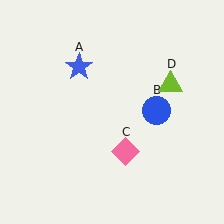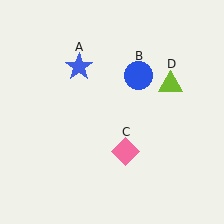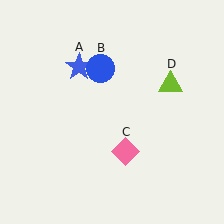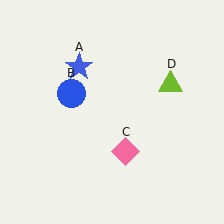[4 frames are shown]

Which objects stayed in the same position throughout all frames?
Blue star (object A) and pink diamond (object C) and lime triangle (object D) remained stationary.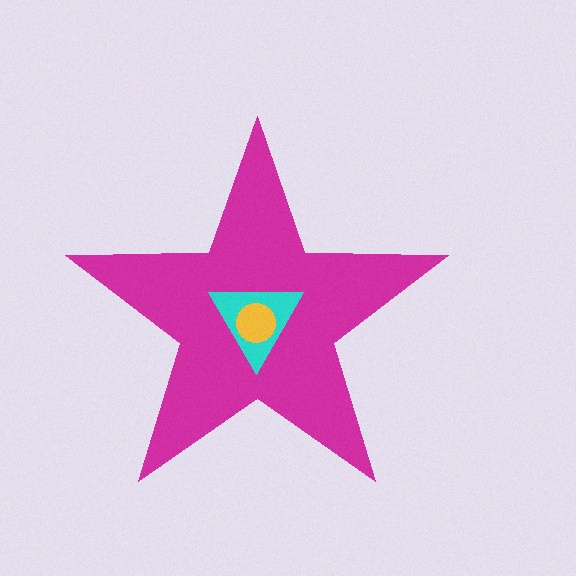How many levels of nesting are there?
3.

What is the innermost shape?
The yellow circle.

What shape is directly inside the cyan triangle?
The yellow circle.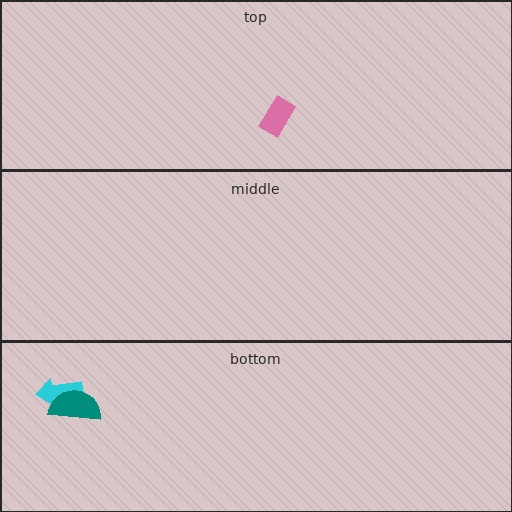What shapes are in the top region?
The pink rectangle.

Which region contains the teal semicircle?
The bottom region.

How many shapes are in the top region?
1.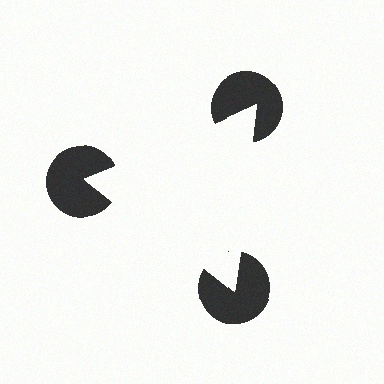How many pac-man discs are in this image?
There are 3 — one at each vertex of the illusory triangle.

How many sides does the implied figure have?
3 sides.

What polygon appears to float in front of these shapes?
An illusory triangle — its edges are inferred from the aligned wedge cuts in the pac-man discs, not physically drawn.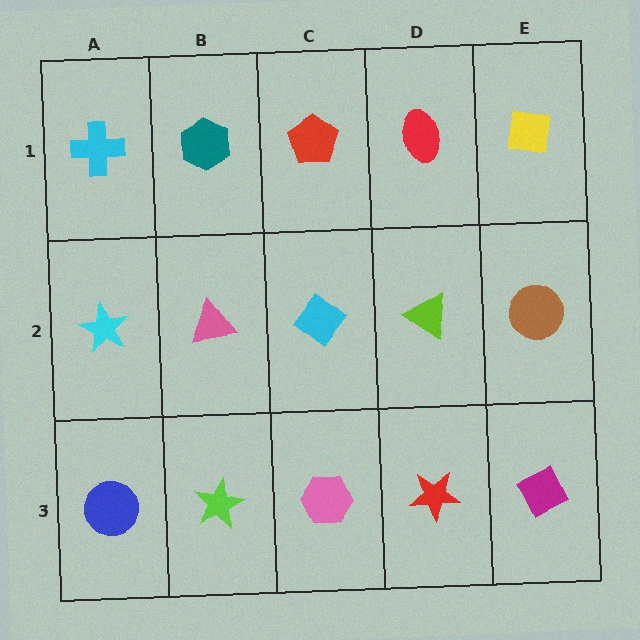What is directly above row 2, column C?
A red pentagon.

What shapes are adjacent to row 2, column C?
A red pentagon (row 1, column C), a pink hexagon (row 3, column C), a pink triangle (row 2, column B), a lime triangle (row 2, column D).